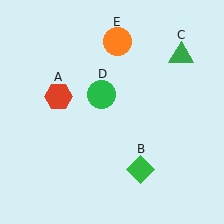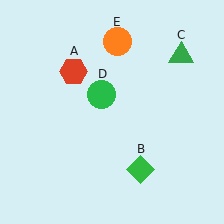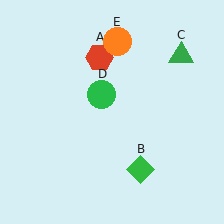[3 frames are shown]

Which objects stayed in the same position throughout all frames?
Green diamond (object B) and green triangle (object C) and green circle (object D) and orange circle (object E) remained stationary.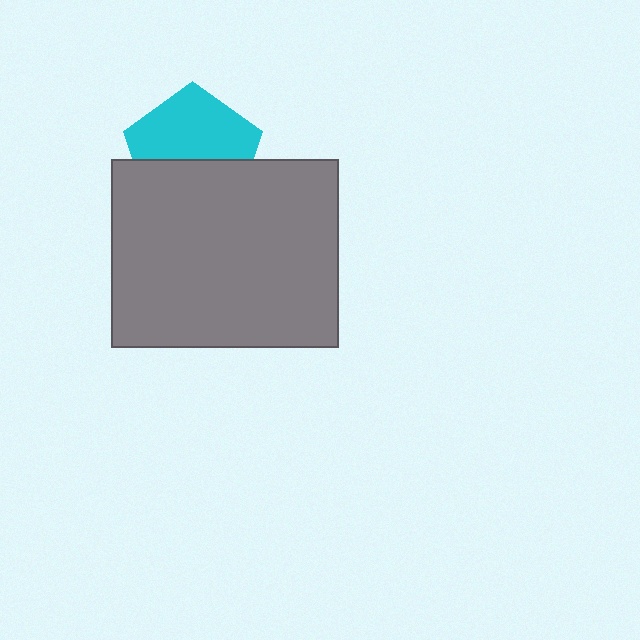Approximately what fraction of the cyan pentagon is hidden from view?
Roughly 44% of the cyan pentagon is hidden behind the gray rectangle.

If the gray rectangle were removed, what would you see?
You would see the complete cyan pentagon.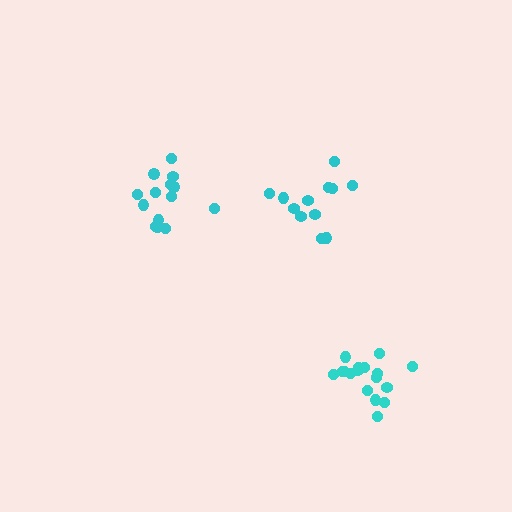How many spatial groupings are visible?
There are 3 spatial groupings.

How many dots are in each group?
Group 1: 17 dots, Group 2: 12 dots, Group 3: 14 dots (43 total).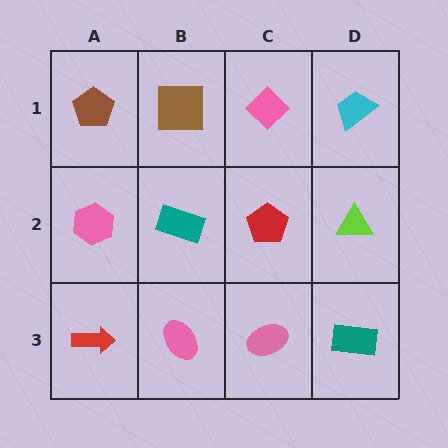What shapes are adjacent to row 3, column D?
A lime triangle (row 2, column D), a pink ellipse (row 3, column C).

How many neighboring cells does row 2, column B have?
4.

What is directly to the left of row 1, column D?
A pink diamond.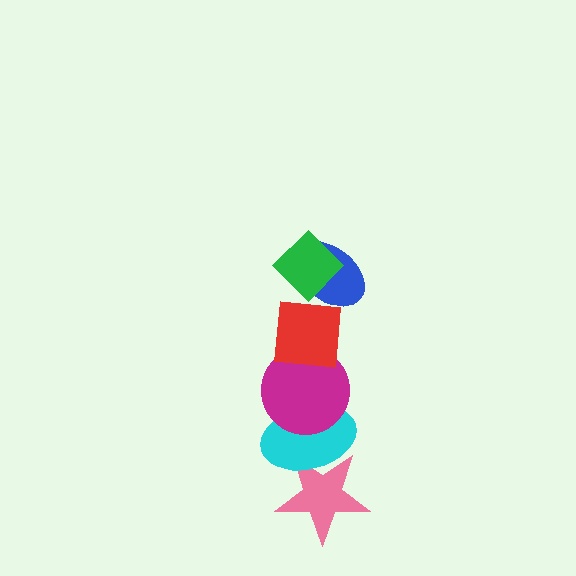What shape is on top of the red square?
The blue ellipse is on top of the red square.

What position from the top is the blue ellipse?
The blue ellipse is 2nd from the top.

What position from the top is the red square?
The red square is 3rd from the top.